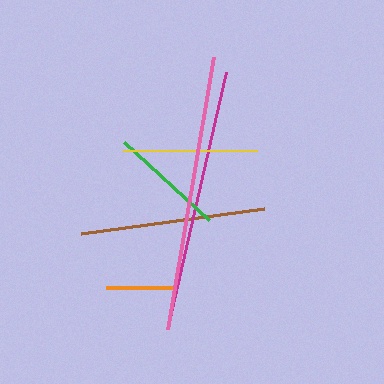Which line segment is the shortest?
The orange line is the shortest at approximately 71 pixels.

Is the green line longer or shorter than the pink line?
The pink line is longer than the green line.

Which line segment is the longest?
The pink line is the longest at approximately 276 pixels.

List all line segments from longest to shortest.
From longest to shortest: pink, magenta, brown, yellow, green, orange.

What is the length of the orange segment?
The orange segment is approximately 71 pixels long.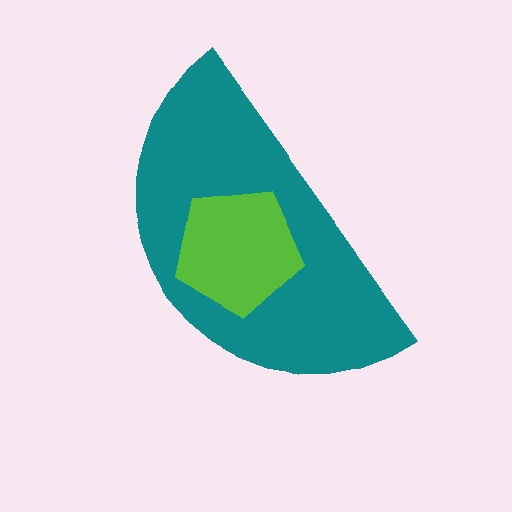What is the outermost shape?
The teal semicircle.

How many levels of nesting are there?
2.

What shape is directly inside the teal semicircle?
The lime pentagon.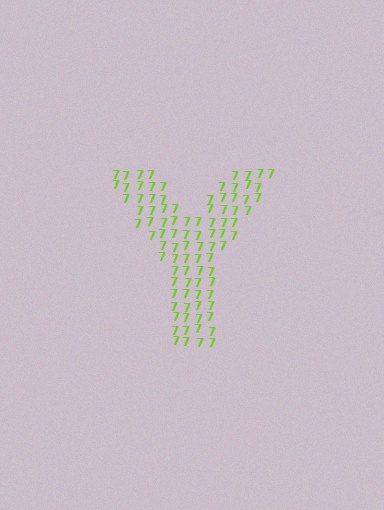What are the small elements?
The small elements are digit 7's.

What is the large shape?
The large shape is the letter Y.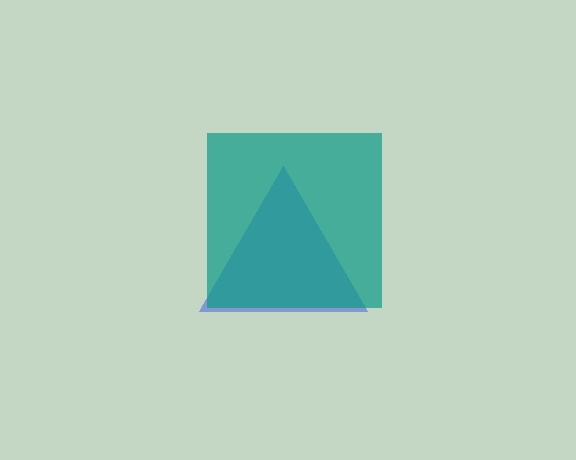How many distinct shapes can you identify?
There are 2 distinct shapes: a blue triangle, a teal square.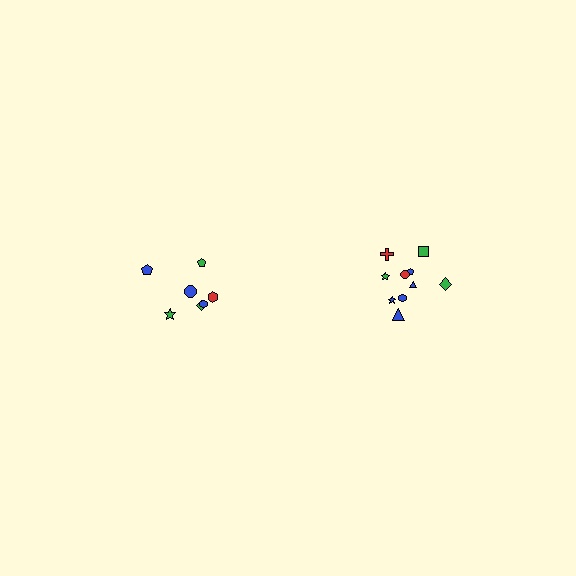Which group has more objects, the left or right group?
The right group.